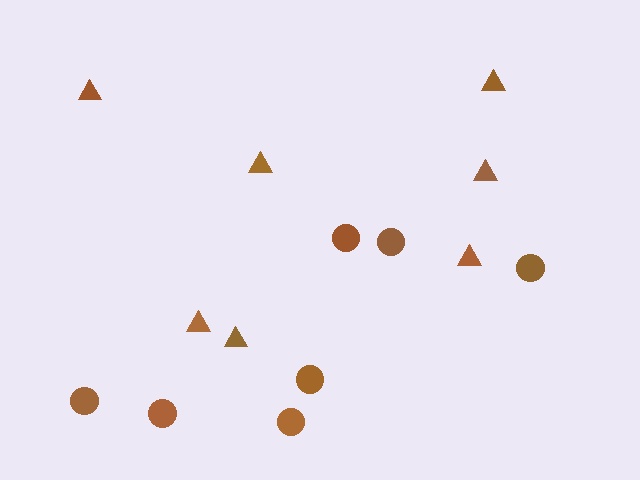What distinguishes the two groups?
There are 2 groups: one group of triangles (7) and one group of circles (7).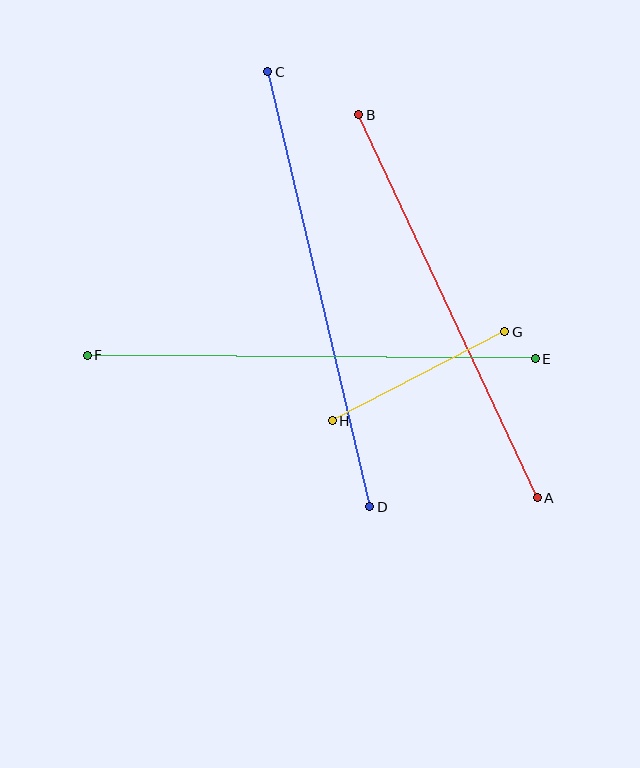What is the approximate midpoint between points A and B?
The midpoint is at approximately (448, 306) pixels.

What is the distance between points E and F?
The distance is approximately 448 pixels.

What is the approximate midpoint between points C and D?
The midpoint is at approximately (319, 289) pixels.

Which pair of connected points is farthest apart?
Points E and F are farthest apart.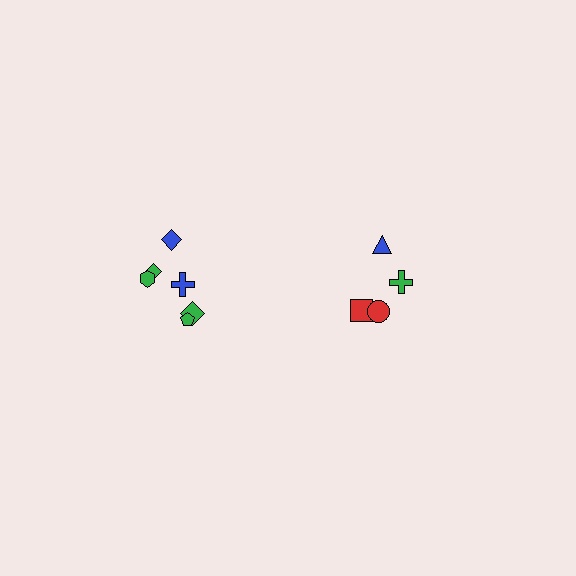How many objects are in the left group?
There are 6 objects.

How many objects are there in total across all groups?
There are 10 objects.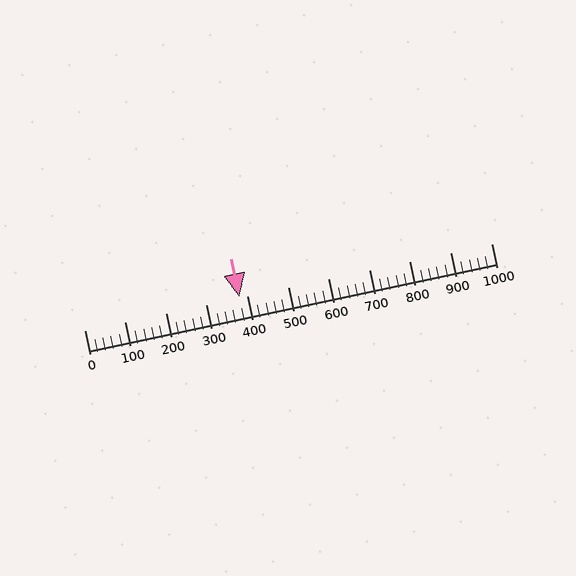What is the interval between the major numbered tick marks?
The major tick marks are spaced 100 units apart.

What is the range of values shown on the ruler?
The ruler shows values from 0 to 1000.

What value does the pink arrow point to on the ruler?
The pink arrow points to approximately 380.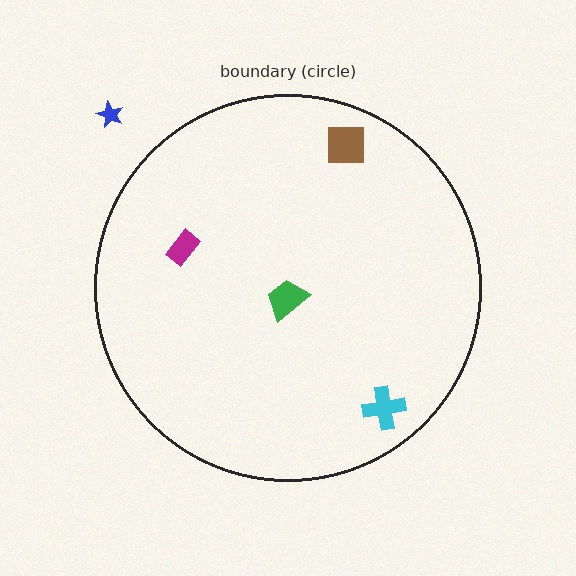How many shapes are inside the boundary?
4 inside, 1 outside.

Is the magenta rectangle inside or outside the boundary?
Inside.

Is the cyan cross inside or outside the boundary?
Inside.